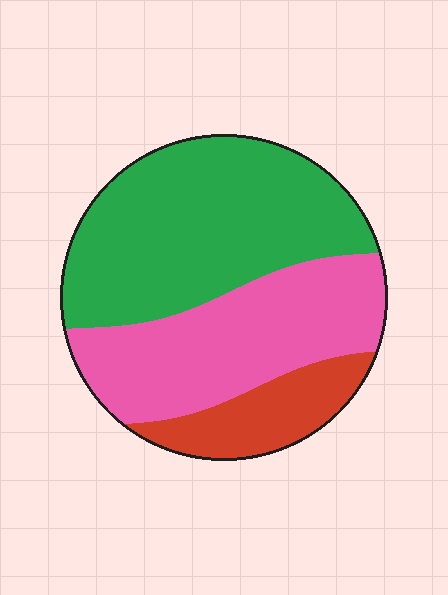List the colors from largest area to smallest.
From largest to smallest: green, pink, red.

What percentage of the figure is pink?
Pink takes up between a third and a half of the figure.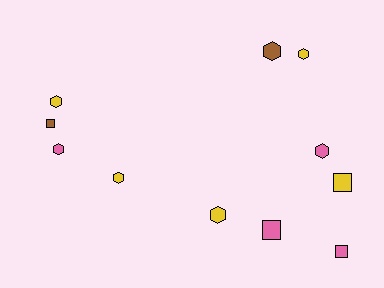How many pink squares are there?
There are 2 pink squares.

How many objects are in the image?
There are 11 objects.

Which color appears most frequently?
Yellow, with 5 objects.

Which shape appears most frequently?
Hexagon, with 7 objects.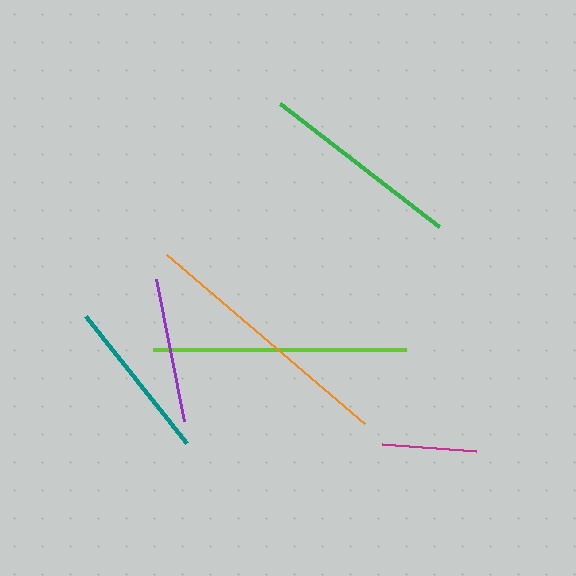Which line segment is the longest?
The orange line is the longest at approximately 260 pixels.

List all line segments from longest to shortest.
From longest to shortest: orange, lime, green, teal, purple, magenta.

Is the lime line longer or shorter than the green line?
The lime line is longer than the green line.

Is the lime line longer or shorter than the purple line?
The lime line is longer than the purple line.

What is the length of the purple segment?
The purple segment is approximately 144 pixels long.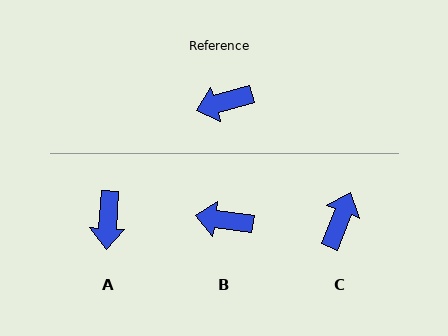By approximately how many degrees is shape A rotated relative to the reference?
Approximately 70 degrees counter-clockwise.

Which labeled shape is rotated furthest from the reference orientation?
C, about 128 degrees away.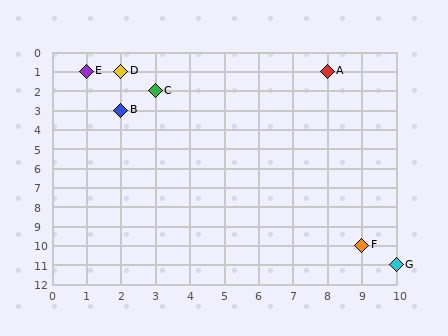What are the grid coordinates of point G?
Point G is at grid coordinates (10, 11).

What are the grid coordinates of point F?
Point F is at grid coordinates (9, 10).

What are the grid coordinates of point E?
Point E is at grid coordinates (1, 1).